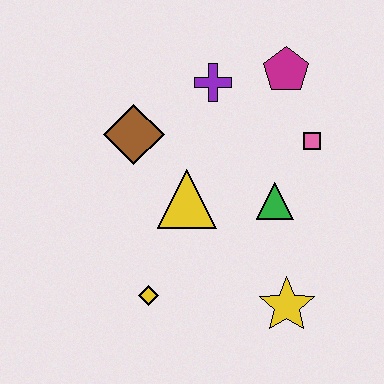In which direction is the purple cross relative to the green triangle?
The purple cross is above the green triangle.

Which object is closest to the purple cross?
The magenta pentagon is closest to the purple cross.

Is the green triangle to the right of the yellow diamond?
Yes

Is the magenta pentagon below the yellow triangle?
No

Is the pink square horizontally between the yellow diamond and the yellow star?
No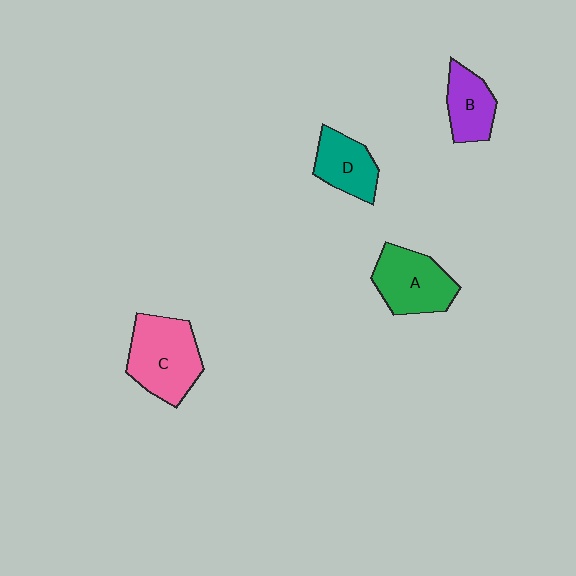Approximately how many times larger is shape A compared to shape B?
Approximately 1.4 times.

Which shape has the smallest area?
Shape B (purple).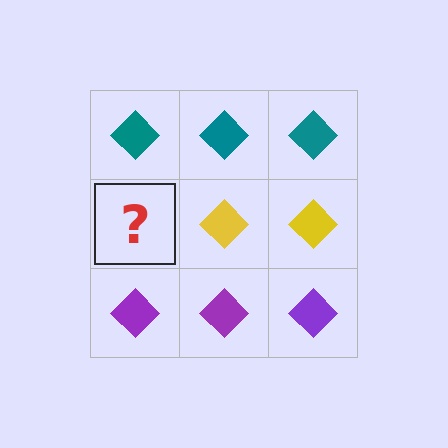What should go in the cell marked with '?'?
The missing cell should contain a yellow diamond.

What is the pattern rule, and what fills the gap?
The rule is that each row has a consistent color. The gap should be filled with a yellow diamond.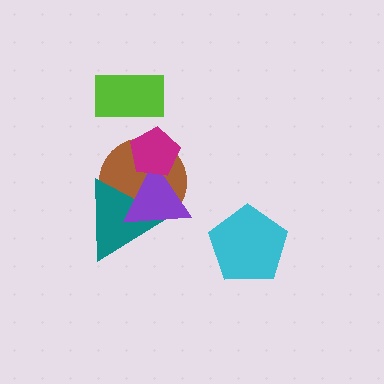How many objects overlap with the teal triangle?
2 objects overlap with the teal triangle.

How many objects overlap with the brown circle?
3 objects overlap with the brown circle.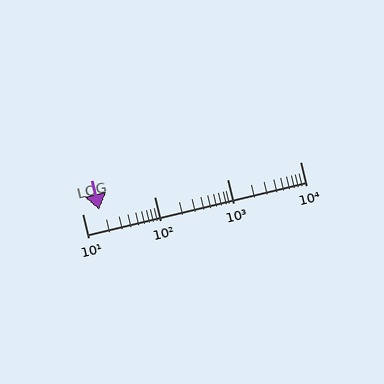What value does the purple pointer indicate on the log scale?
The pointer indicates approximately 17.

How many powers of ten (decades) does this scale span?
The scale spans 3 decades, from 10 to 10000.